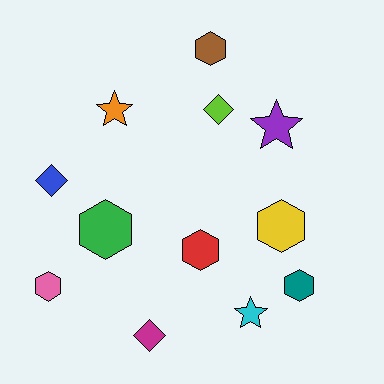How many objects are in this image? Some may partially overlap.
There are 12 objects.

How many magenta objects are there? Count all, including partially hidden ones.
There is 1 magenta object.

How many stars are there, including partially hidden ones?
There are 3 stars.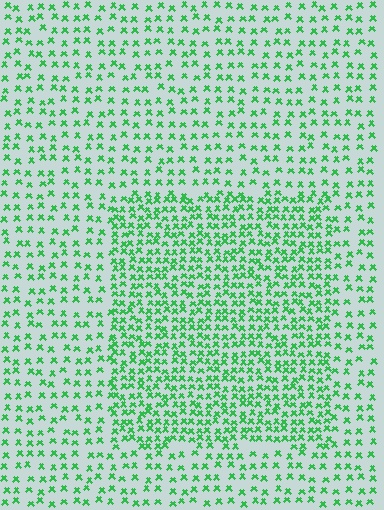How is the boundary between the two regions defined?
The boundary is defined by a change in element density (approximately 1.9x ratio). All elements are the same color, size, and shape.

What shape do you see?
I see a rectangle.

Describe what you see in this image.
The image contains small green elements arranged at two different densities. A rectangle-shaped region is visible where the elements are more densely packed than the surrounding area.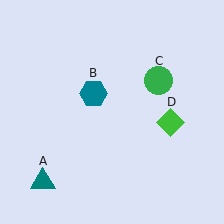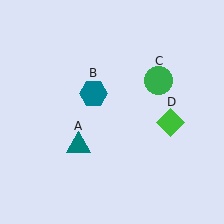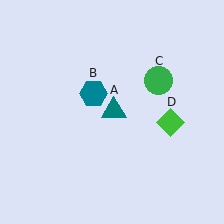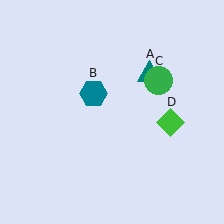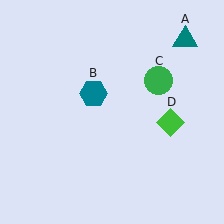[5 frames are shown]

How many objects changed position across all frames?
1 object changed position: teal triangle (object A).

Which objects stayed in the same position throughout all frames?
Teal hexagon (object B) and green circle (object C) and green diamond (object D) remained stationary.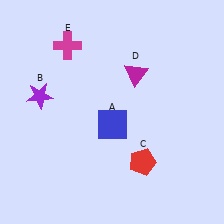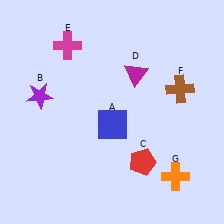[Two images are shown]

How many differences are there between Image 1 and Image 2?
There are 2 differences between the two images.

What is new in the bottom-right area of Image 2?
An orange cross (G) was added in the bottom-right area of Image 2.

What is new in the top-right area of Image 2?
A brown cross (F) was added in the top-right area of Image 2.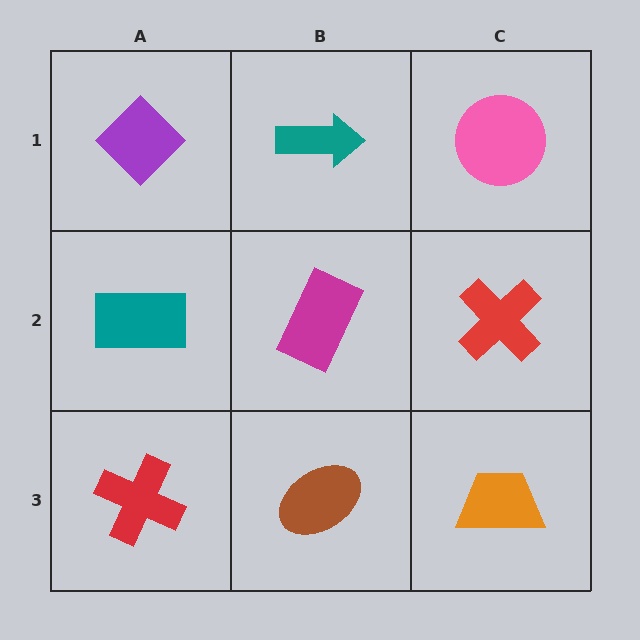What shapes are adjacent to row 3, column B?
A magenta rectangle (row 2, column B), a red cross (row 3, column A), an orange trapezoid (row 3, column C).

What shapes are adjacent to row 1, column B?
A magenta rectangle (row 2, column B), a purple diamond (row 1, column A), a pink circle (row 1, column C).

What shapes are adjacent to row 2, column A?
A purple diamond (row 1, column A), a red cross (row 3, column A), a magenta rectangle (row 2, column B).